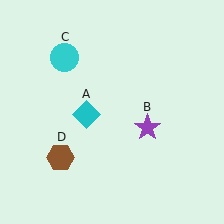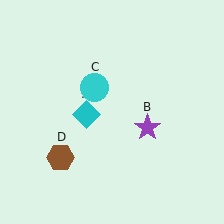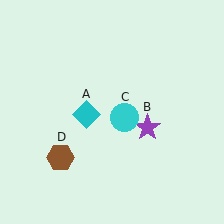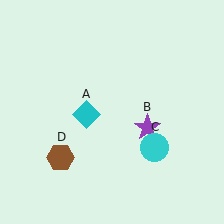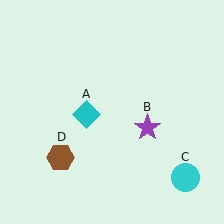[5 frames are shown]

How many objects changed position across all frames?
1 object changed position: cyan circle (object C).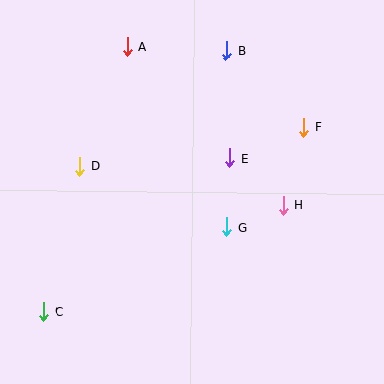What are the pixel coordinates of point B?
Point B is at (226, 51).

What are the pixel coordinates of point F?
Point F is at (304, 128).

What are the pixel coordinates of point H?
Point H is at (283, 205).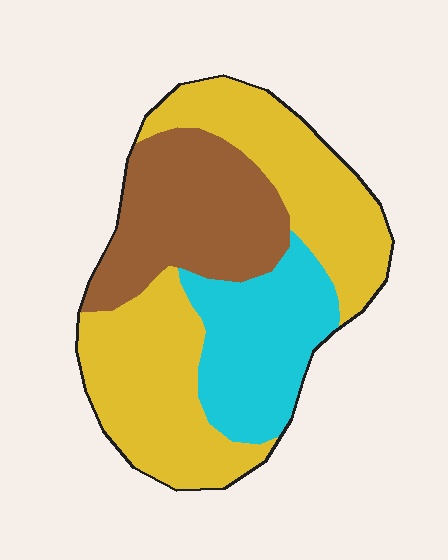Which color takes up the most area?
Yellow, at roughly 50%.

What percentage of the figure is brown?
Brown covers 27% of the figure.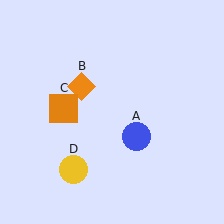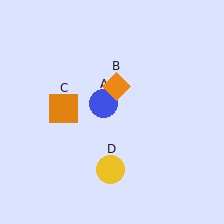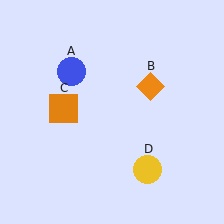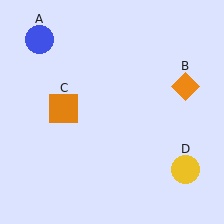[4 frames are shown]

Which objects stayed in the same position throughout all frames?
Orange square (object C) remained stationary.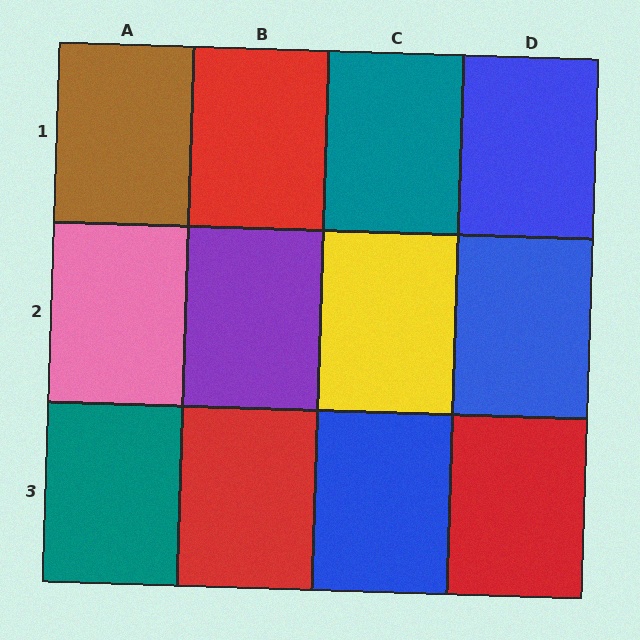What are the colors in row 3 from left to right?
Teal, red, blue, red.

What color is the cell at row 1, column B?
Red.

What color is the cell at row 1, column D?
Blue.